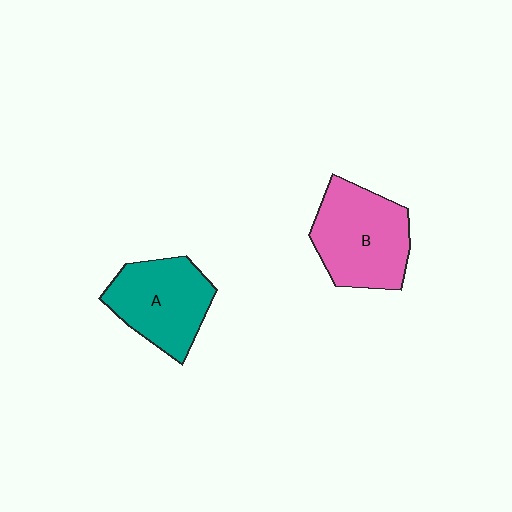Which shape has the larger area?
Shape B (pink).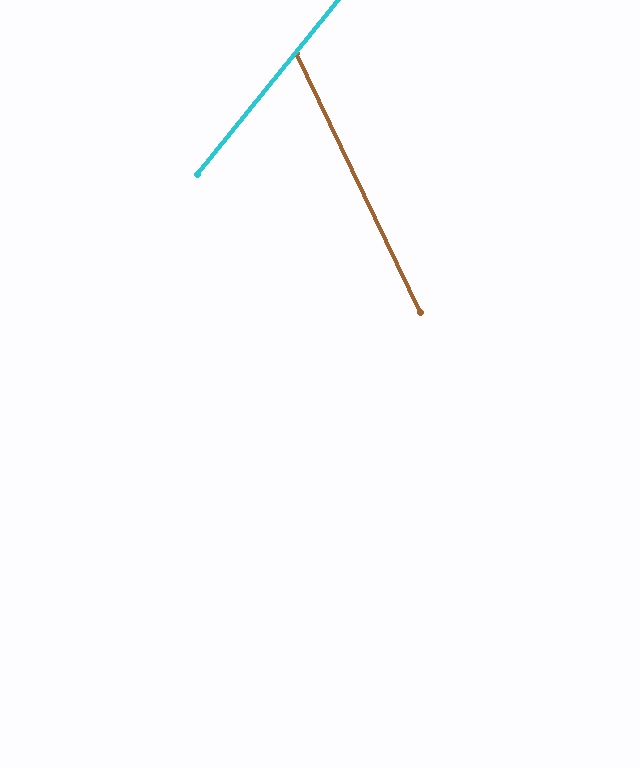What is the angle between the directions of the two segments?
Approximately 65 degrees.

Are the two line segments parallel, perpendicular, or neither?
Neither parallel nor perpendicular — they differ by about 65°.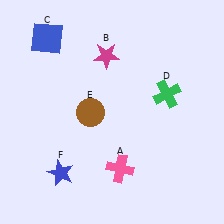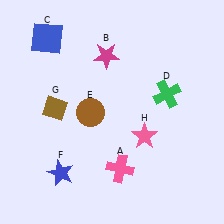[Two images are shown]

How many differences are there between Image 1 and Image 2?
There are 2 differences between the two images.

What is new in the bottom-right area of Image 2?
A pink star (H) was added in the bottom-right area of Image 2.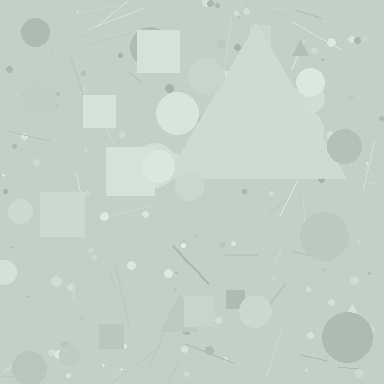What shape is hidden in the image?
A triangle is hidden in the image.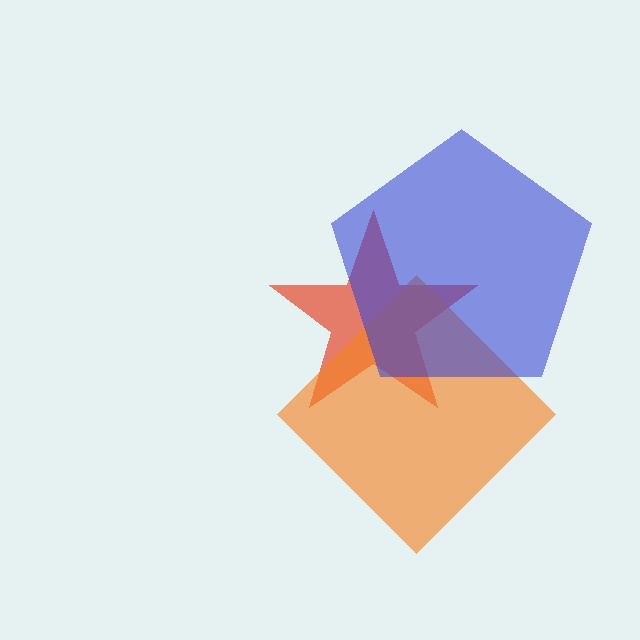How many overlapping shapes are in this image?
There are 3 overlapping shapes in the image.